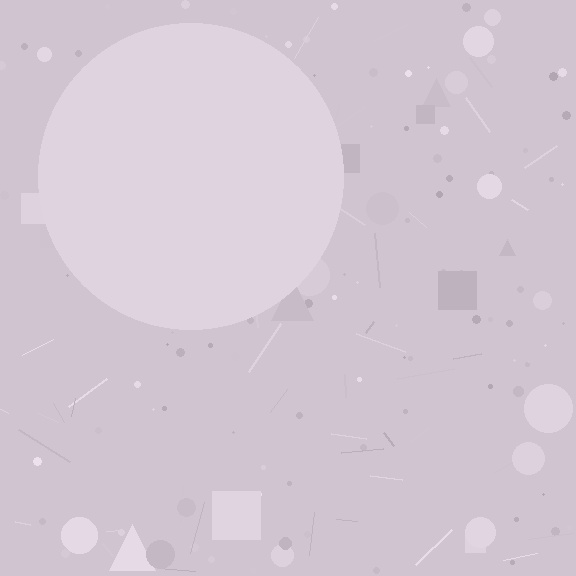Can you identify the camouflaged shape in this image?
The camouflaged shape is a circle.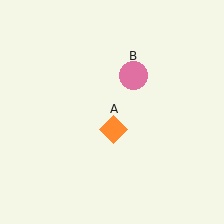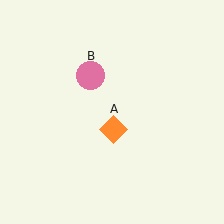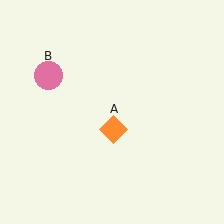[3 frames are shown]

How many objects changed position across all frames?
1 object changed position: pink circle (object B).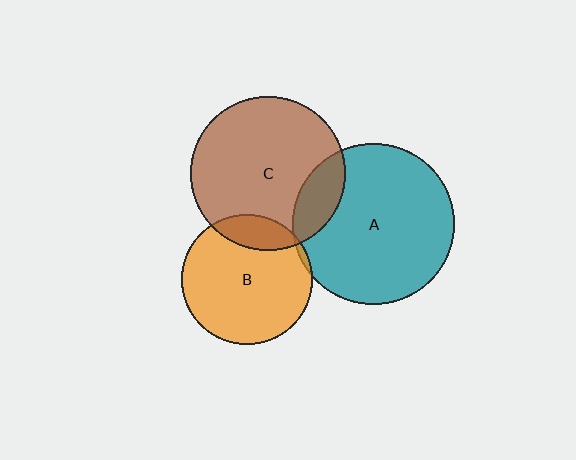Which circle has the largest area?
Circle A (teal).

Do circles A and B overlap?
Yes.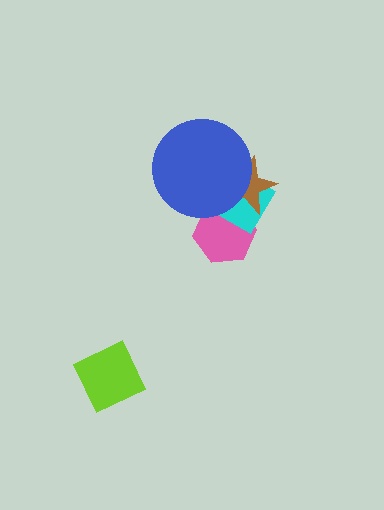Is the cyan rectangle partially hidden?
Yes, it is partially covered by another shape.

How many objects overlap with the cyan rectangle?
3 objects overlap with the cyan rectangle.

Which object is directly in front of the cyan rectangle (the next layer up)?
The brown star is directly in front of the cyan rectangle.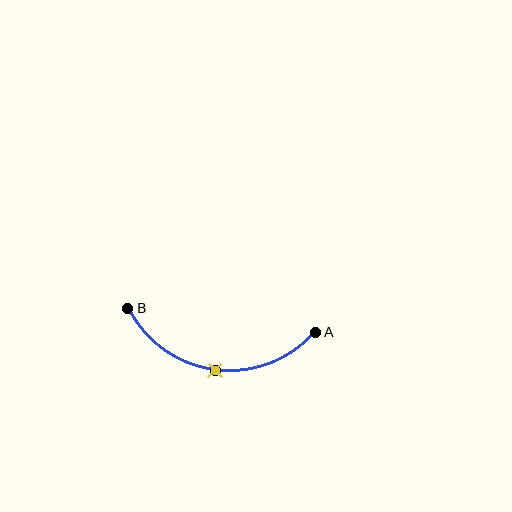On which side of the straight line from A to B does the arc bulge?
The arc bulges below the straight line connecting A and B.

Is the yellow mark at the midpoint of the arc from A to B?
Yes. The yellow mark lies on the arc at equal arc-length from both A and B — it is the arc midpoint.